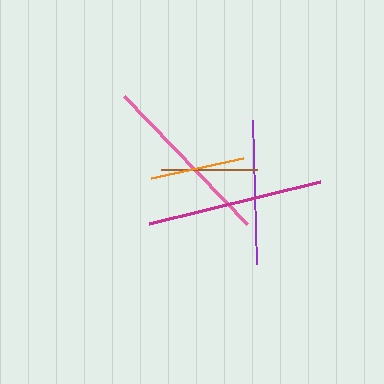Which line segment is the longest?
The pink line is the longest at approximately 178 pixels.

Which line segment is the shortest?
The orange line is the shortest at approximately 94 pixels.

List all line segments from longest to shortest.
From longest to shortest: pink, magenta, purple, brown, orange.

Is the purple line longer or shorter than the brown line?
The purple line is longer than the brown line.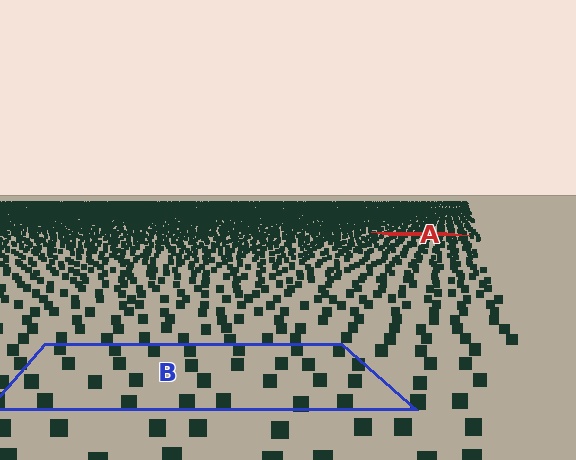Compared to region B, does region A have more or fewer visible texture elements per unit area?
Region A has more texture elements per unit area — they are packed more densely because it is farther away.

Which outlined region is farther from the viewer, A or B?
Region A is farther from the viewer — the texture elements inside it appear smaller and more densely packed.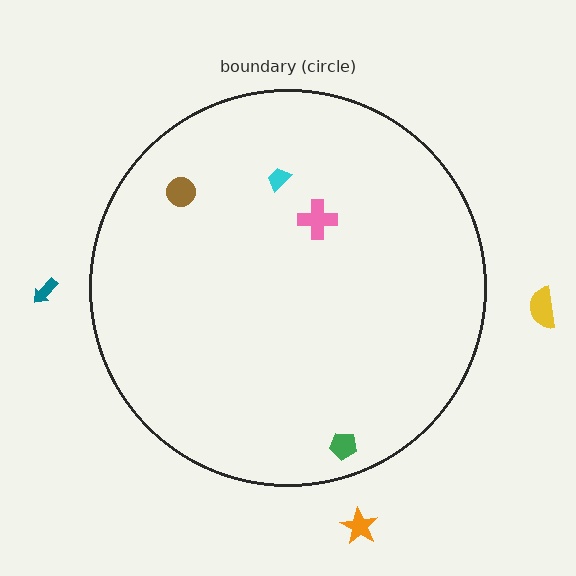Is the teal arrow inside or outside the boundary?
Outside.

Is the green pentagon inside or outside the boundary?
Inside.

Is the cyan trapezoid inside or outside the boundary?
Inside.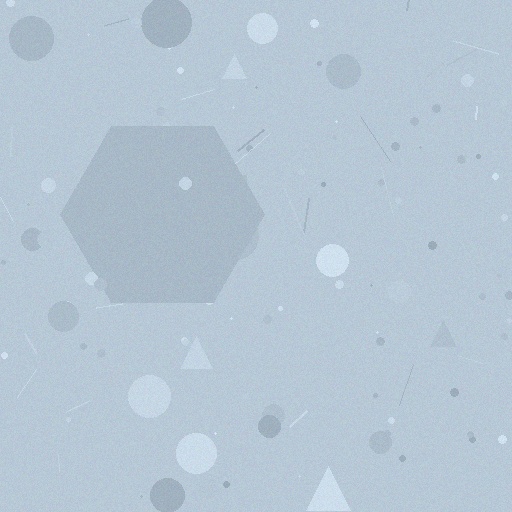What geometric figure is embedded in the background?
A hexagon is embedded in the background.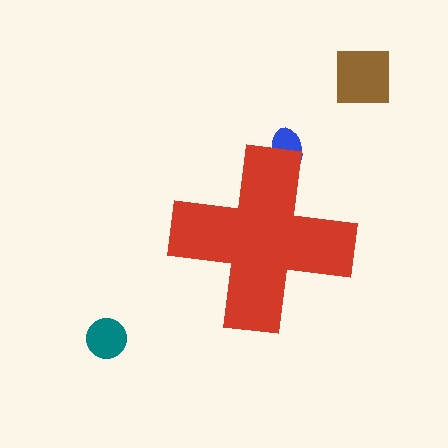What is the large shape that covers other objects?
A red cross.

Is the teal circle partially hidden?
No, the teal circle is fully visible.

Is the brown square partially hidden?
No, the brown square is fully visible.